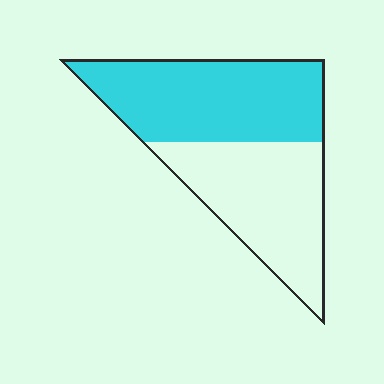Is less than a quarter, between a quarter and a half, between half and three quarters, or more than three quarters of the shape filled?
Between half and three quarters.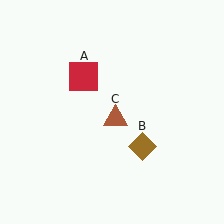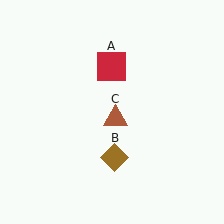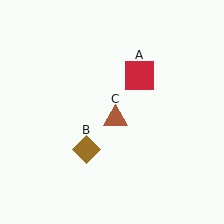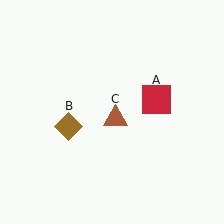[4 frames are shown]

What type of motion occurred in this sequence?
The red square (object A), brown diamond (object B) rotated clockwise around the center of the scene.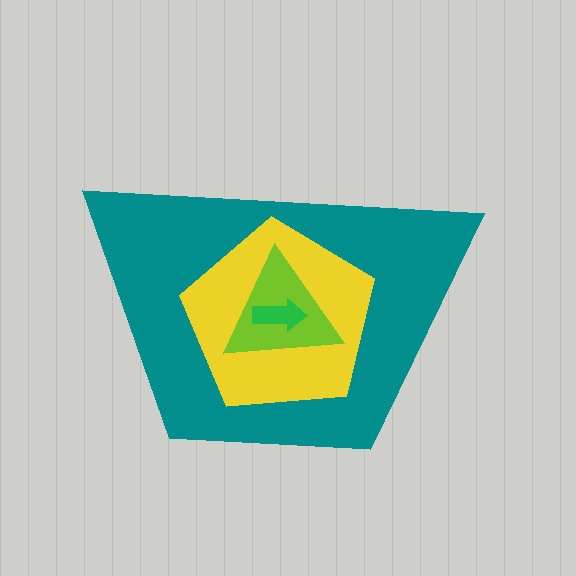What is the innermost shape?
The green arrow.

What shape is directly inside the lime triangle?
The green arrow.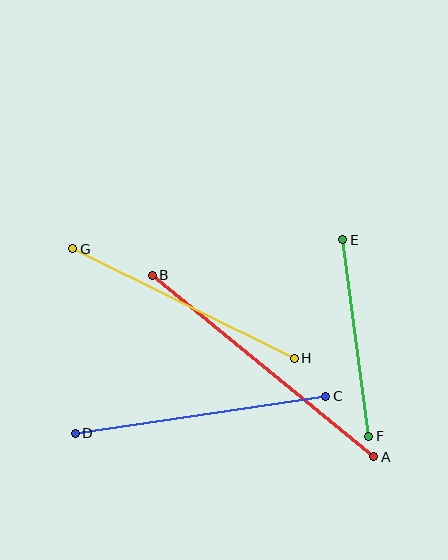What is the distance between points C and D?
The distance is approximately 253 pixels.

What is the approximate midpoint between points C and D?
The midpoint is at approximately (200, 415) pixels.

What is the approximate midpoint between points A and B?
The midpoint is at approximately (263, 366) pixels.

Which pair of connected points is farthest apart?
Points A and B are farthest apart.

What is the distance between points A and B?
The distance is approximately 286 pixels.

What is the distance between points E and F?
The distance is approximately 198 pixels.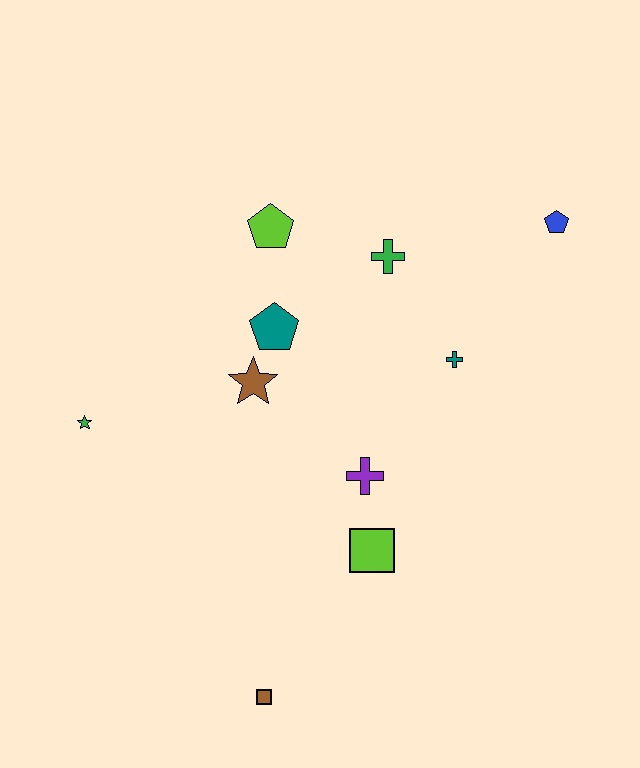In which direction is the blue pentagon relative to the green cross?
The blue pentagon is to the right of the green cross.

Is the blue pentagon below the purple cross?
No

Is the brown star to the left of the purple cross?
Yes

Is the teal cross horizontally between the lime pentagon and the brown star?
No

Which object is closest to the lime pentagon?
The teal pentagon is closest to the lime pentagon.